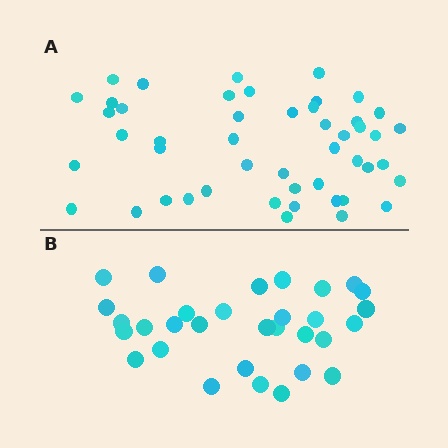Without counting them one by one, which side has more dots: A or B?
Region A (the top region) has more dots.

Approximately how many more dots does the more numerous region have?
Region A has approximately 15 more dots than region B.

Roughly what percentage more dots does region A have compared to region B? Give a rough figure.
About 55% more.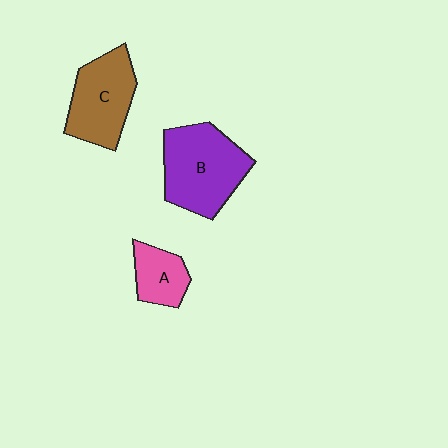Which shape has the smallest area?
Shape A (pink).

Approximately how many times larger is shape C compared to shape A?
Approximately 1.8 times.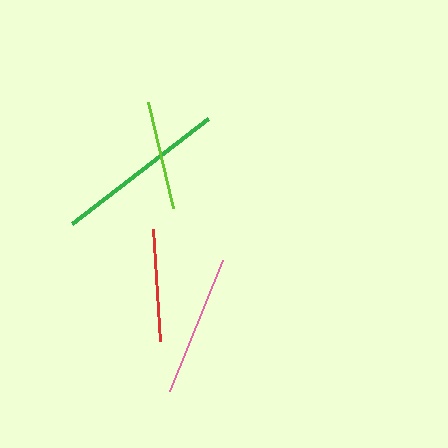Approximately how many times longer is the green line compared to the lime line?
The green line is approximately 1.6 times the length of the lime line.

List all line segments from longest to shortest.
From longest to shortest: green, pink, red, lime.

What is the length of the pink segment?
The pink segment is approximately 142 pixels long.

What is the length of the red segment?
The red segment is approximately 112 pixels long.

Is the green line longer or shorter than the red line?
The green line is longer than the red line.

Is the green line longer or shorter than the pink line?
The green line is longer than the pink line.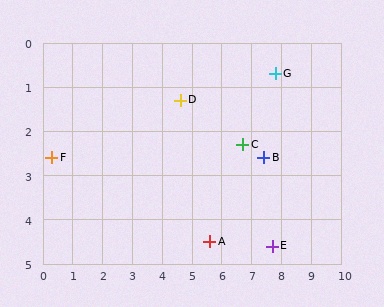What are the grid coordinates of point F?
Point F is at approximately (0.3, 2.6).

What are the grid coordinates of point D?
Point D is at approximately (4.6, 1.3).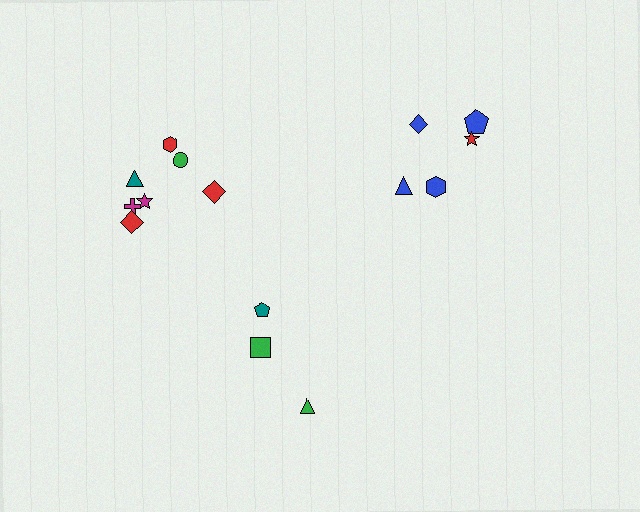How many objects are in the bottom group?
There are 3 objects.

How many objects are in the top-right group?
There are 5 objects.